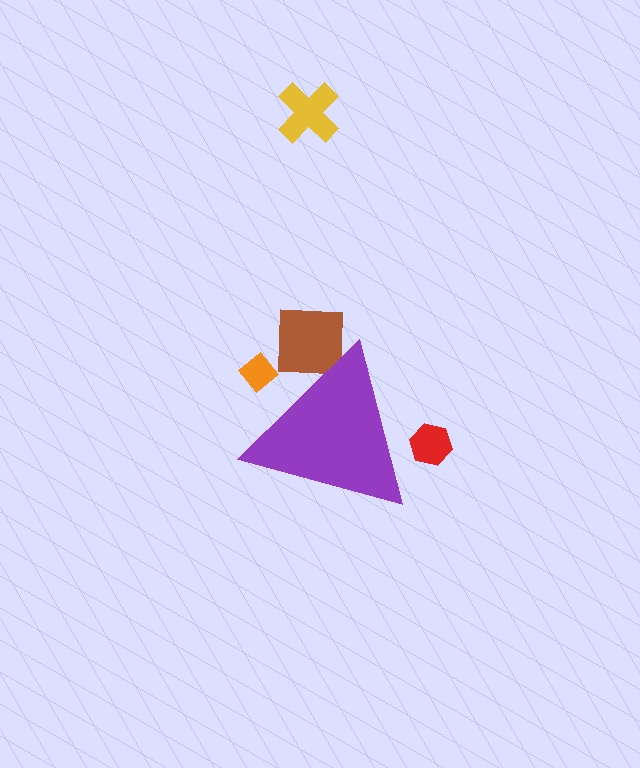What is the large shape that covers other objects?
A purple triangle.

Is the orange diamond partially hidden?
Yes, the orange diamond is partially hidden behind the purple triangle.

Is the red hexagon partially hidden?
Yes, the red hexagon is partially hidden behind the purple triangle.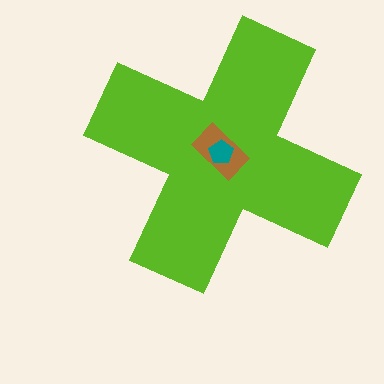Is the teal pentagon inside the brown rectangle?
Yes.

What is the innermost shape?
The teal pentagon.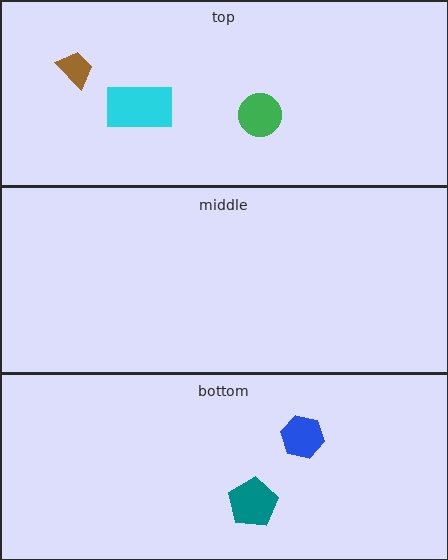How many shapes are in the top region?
3.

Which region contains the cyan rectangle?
The top region.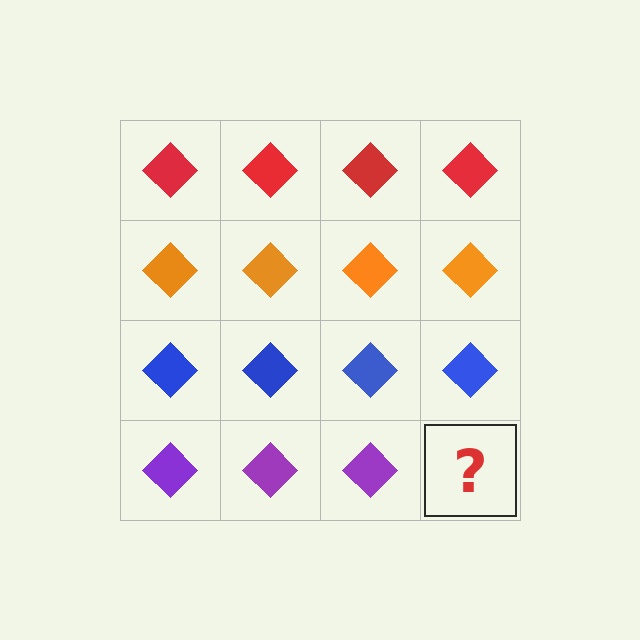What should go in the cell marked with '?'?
The missing cell should contain a purple diamond.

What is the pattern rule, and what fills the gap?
The rule is that each row has a consistent color. The gap should be filled with a purple diamond.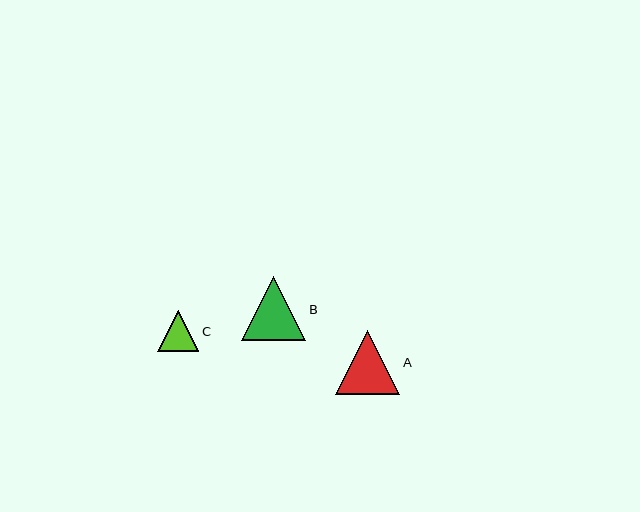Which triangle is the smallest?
Triangle C is the smallest with a size of approximately 41 pixels.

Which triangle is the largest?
Triangle B is the largest with a size of approximately 64 pixels.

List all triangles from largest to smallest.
From largest to smallest: B, A, C.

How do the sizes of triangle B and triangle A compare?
Triangle B and triangle A are approximately the same size.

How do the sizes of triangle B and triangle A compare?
Triangle B and triangle A are approximately the same size.